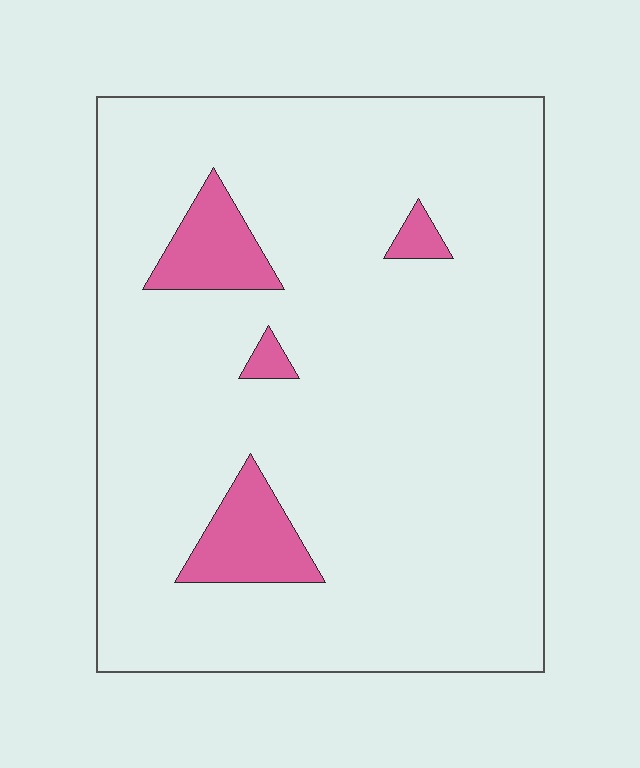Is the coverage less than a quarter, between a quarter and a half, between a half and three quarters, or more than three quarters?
Less than a quarter.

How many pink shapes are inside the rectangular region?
4.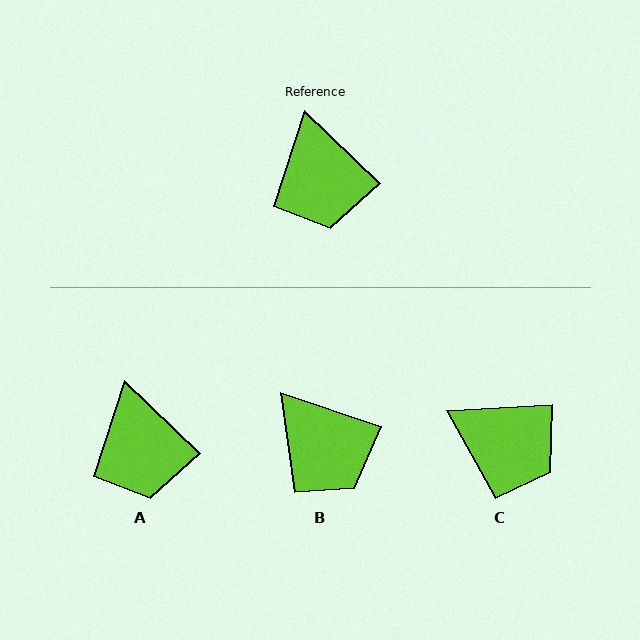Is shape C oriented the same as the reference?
No, it is off by about 47 degrees.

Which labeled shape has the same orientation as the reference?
A.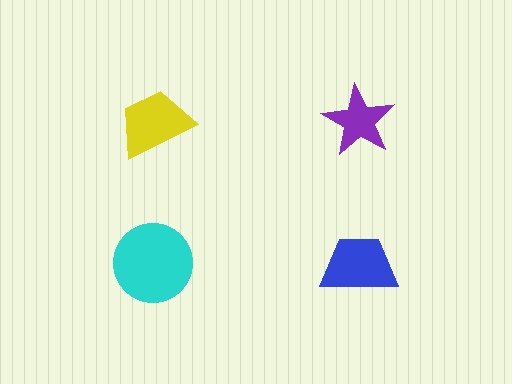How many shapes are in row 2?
2 shapes.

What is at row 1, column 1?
A yellow trapezoid.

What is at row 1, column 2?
A purple star.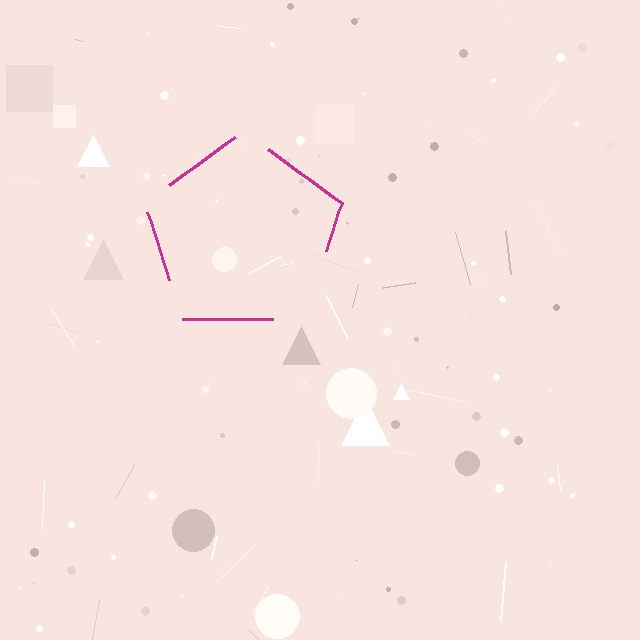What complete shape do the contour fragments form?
The contour fragments form a pentagon.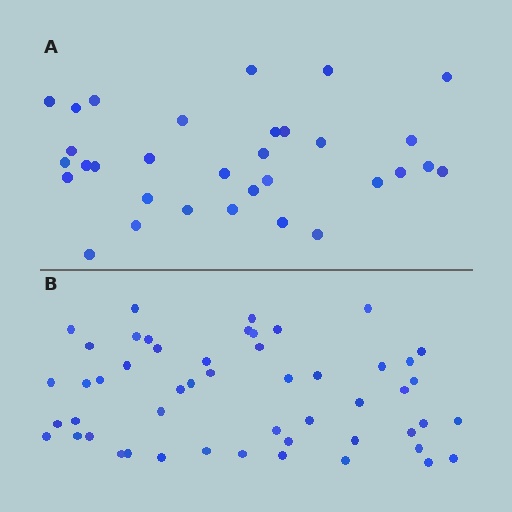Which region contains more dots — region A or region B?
Region B (the bottom region) has more dots.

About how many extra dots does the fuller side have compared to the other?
Region B has approximately 20 more dots than region A.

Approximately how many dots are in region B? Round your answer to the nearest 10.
About 50 dots. (The exact count is 51, which rounds to 50.)